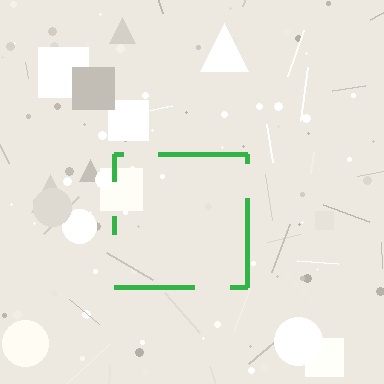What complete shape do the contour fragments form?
The contour fragments form a square.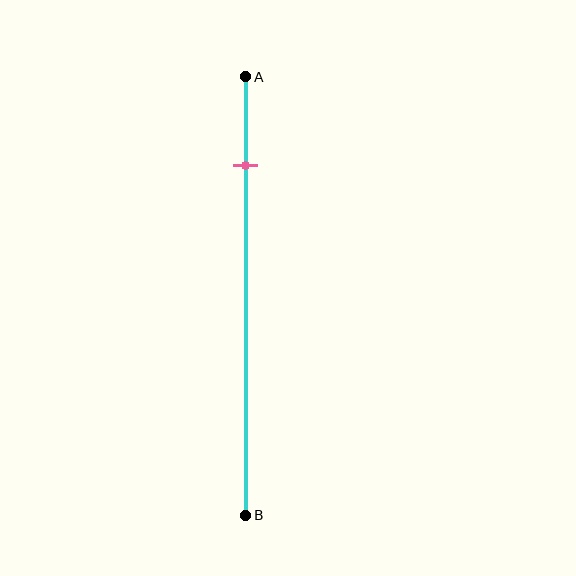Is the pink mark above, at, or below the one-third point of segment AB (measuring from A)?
The pink mark is above the one-third point of segment AB.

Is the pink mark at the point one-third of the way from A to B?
No, the mark is at about 20% from A, not at the 33% one-third point.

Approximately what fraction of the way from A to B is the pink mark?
The pink mark is approximately 20% of the way from A to B.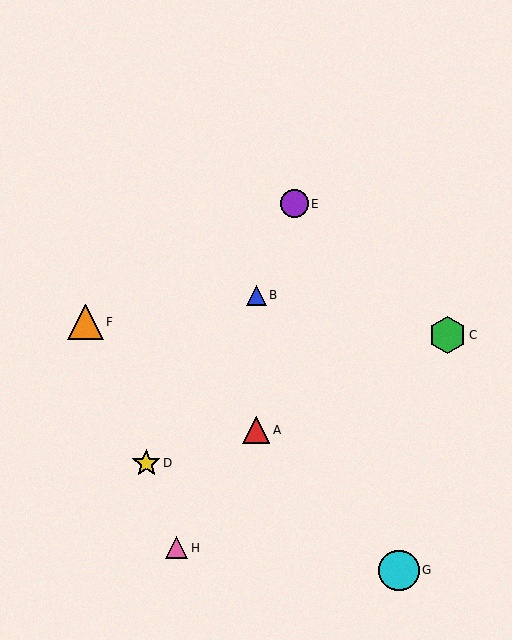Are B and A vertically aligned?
Yes, both are at x≈256.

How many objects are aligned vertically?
2 objects (A, B) are aligned vertically.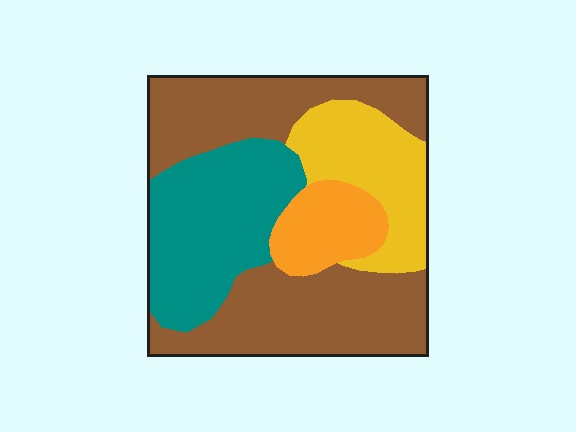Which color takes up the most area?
Brown, at roughly 45%.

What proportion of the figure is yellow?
Yellow takes up about one sixth (1/6) of the figure.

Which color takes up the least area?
Orange, at roughly 10%.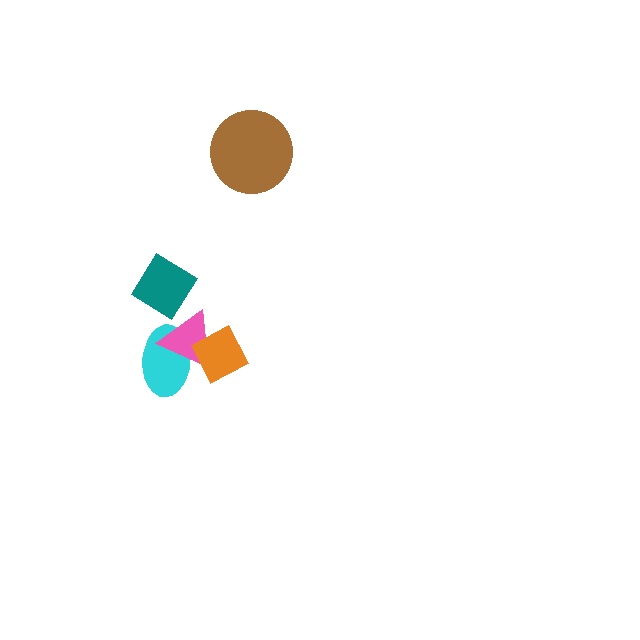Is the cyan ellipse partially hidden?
Yes, it is partially covered by another shape.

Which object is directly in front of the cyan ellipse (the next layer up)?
The pink triangle is directly in front of the cyan ellipse.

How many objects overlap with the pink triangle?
3 objects overlap with the pink triangle.